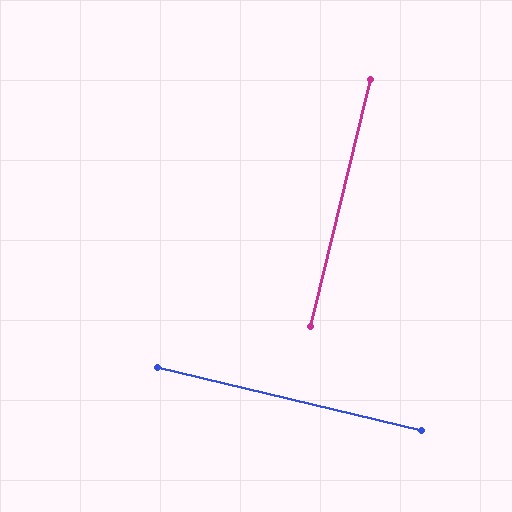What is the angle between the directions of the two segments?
Approximately 90 degrees.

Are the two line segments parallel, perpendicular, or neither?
Perpendicular — they meet at approximately 90°.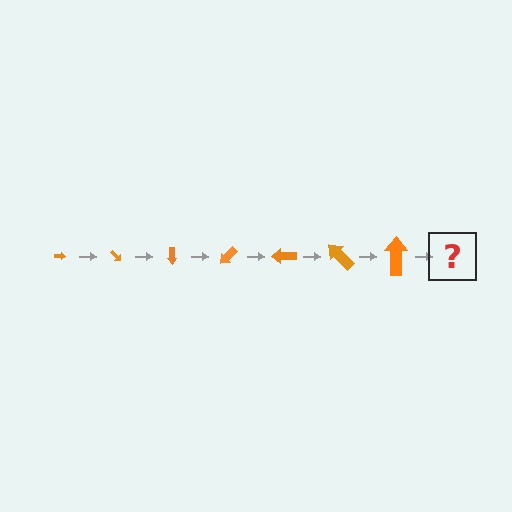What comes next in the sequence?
The next element should be an arrow, larger than the previous one and rotated 315 degrees from the start.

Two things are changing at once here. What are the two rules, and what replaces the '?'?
The two rules are that the arrow grows larger each step and it rotates 45 degrees each step. The '?' should be an arrow, larger than the previous one and rotated 315 degrees from the start.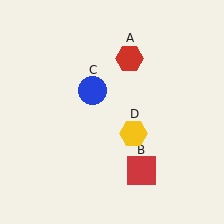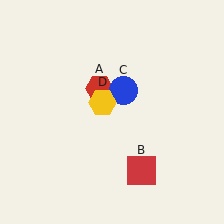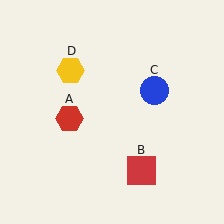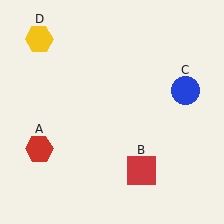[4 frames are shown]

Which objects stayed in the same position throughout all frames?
Red square (object B) remained stationary.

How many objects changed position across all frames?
3 objects changed position: red hexagon (object A), blue circle (object C), yellow hexagon (object D).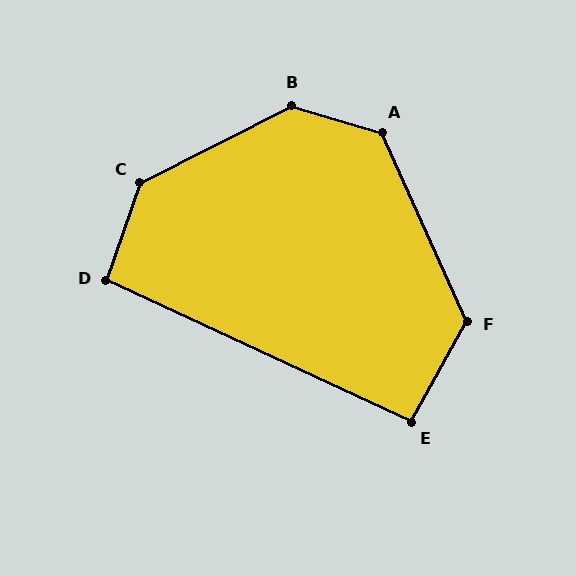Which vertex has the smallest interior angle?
E, at approximately 94 degrees.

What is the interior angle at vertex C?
Approximately 136 degrees (obtuse).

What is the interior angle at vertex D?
Approximately 96 degrees (obtuse).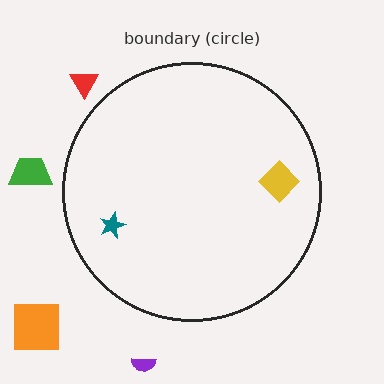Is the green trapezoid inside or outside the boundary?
Outside.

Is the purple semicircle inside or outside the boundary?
Outside.